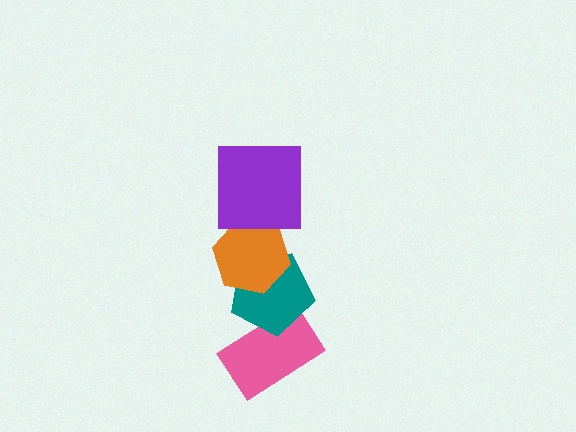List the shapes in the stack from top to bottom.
From top to bottom: the purple square, the orange hexagon, the teal pentagon, the pink rectangle.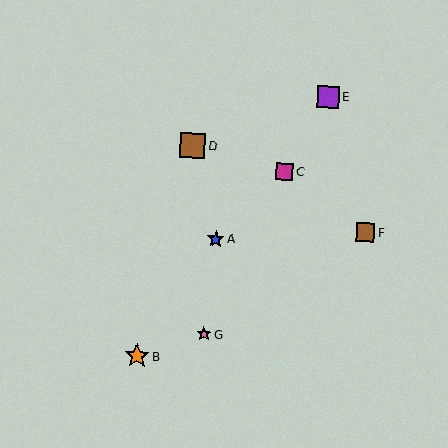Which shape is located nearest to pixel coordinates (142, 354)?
The orange star (labeled B) at (137, 356) is nearest to that location.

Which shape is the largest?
The brown square (labeled D) is the largest.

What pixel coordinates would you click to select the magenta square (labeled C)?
Click at (284, 172) to select the magenta square C.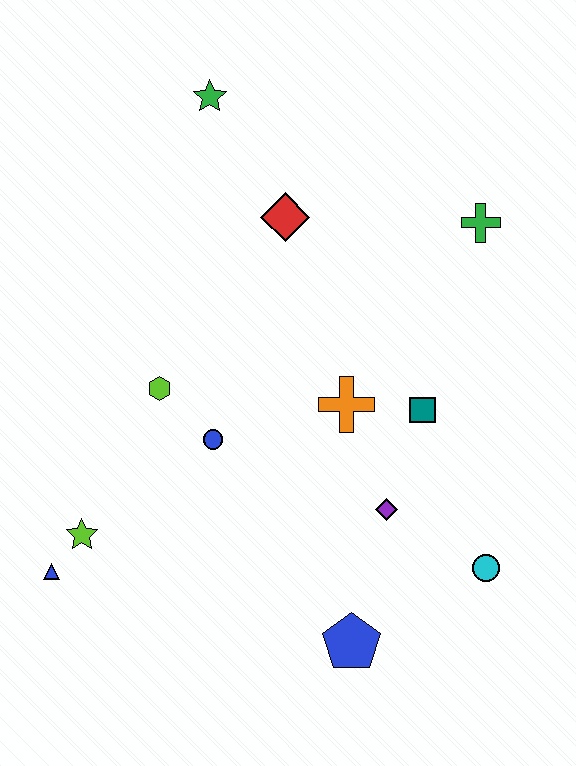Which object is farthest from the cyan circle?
The green star is farthest from the cyan circle.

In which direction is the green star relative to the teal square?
The green star is above the teal square.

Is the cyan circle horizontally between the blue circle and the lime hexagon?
No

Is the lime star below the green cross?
Yes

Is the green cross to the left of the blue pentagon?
No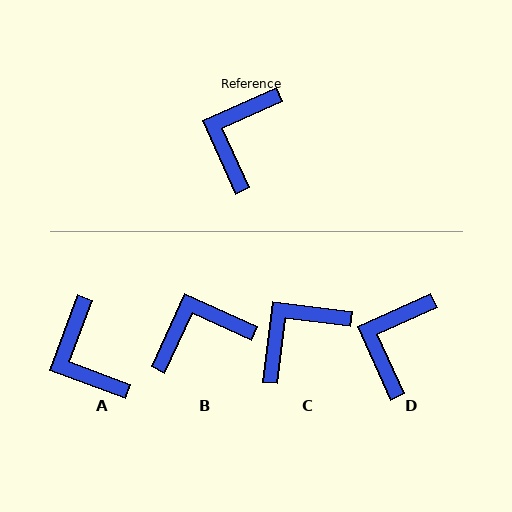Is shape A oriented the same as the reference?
No, it is off by about 45 degrees.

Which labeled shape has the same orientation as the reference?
D.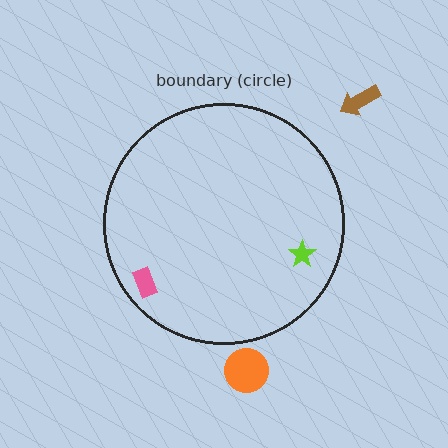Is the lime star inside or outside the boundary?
Inside.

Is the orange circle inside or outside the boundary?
Outside.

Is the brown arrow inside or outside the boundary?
Outside.